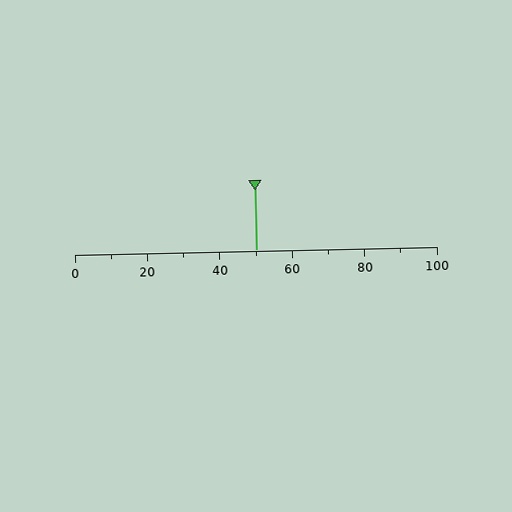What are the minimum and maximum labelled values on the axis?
The axis runs from 0 to 100.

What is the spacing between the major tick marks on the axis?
The major ticks are spaced 20 apart.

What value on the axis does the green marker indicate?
The marker indicates approximately 50.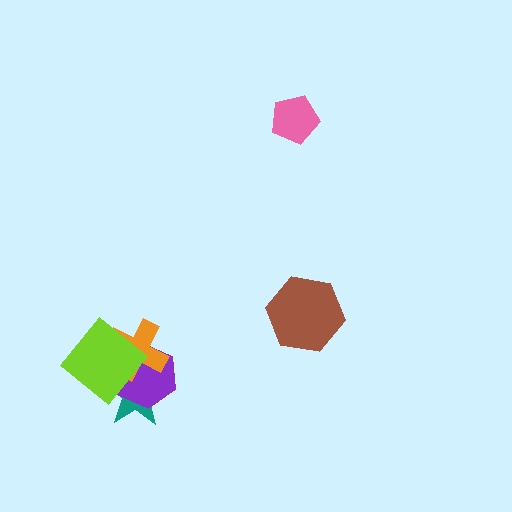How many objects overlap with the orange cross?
3 objects overlap with the orange cross.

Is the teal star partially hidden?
Yes, it is partially covered by another shape.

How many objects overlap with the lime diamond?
3 objects overlap with the lime diamond.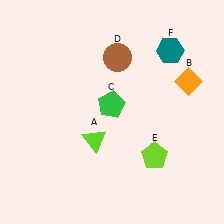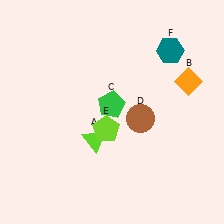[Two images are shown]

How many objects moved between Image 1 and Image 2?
2 objects moved between the two images.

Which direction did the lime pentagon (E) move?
The lime pentagon (E) moved left.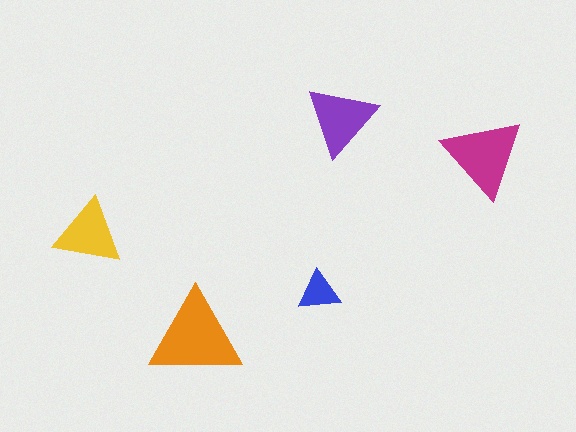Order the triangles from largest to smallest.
the orange one, the magenta one, the purple one, the yellow one, the blue one.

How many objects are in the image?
There are 5 objects in the image.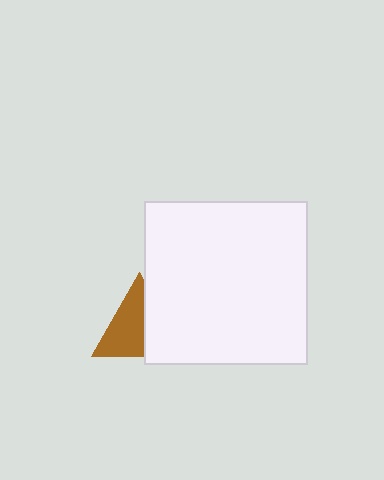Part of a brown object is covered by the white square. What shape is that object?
It is a triangle.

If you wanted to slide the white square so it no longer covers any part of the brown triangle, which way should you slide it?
Slide it right — that is the most direct way to separate the two shapes.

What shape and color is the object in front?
The object in front is a white square.